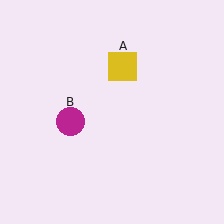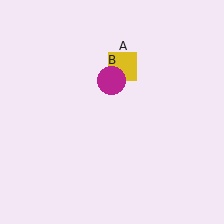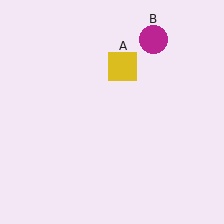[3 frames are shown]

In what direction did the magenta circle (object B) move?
The magenta circle (object B) moved up and to the right.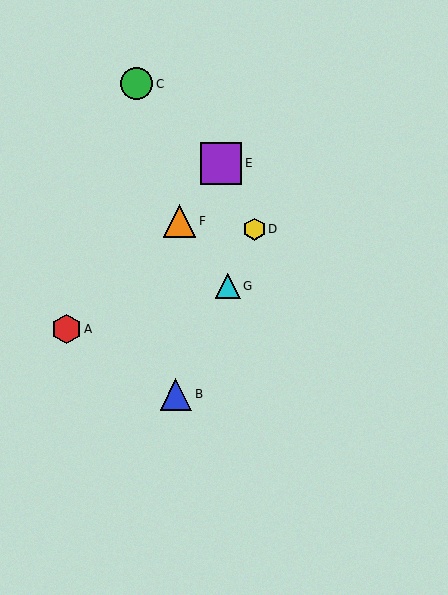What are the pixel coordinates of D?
Object D is at (254, 229).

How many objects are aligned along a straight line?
3 objects (B, D, G) are aligned along a straight line.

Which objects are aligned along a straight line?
Objects B, D, G are aligned along a straight line.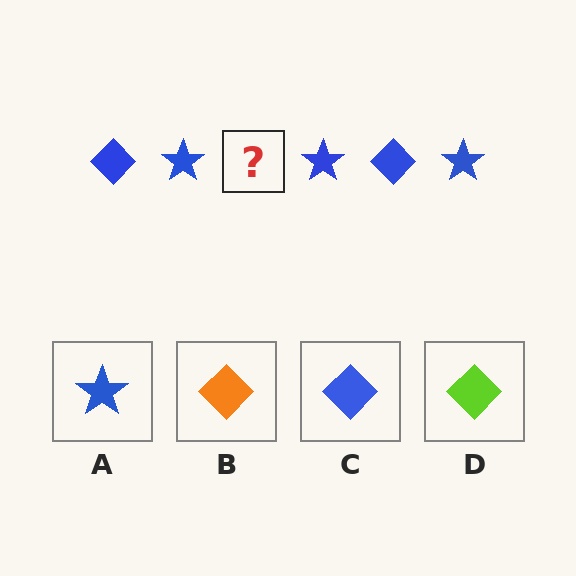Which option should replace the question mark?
Option C.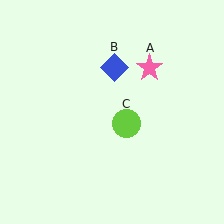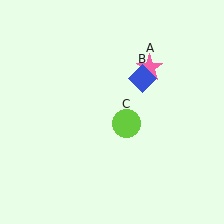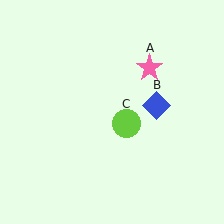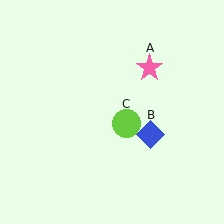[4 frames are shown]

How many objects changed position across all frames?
1 object changed position: blue diamond (object B).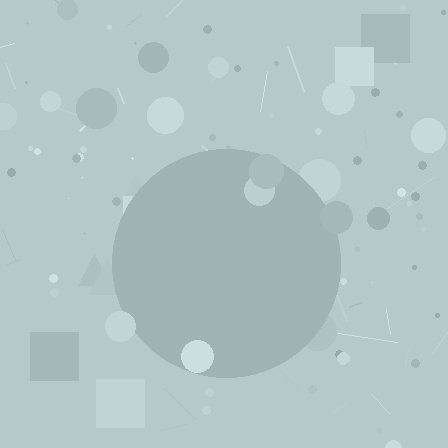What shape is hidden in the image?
A circle is hidden in the image.